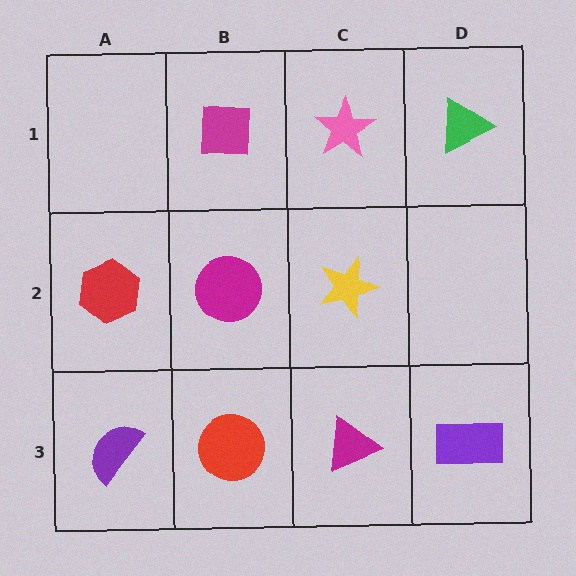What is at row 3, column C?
A magenta triangle.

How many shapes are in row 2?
3 shapes.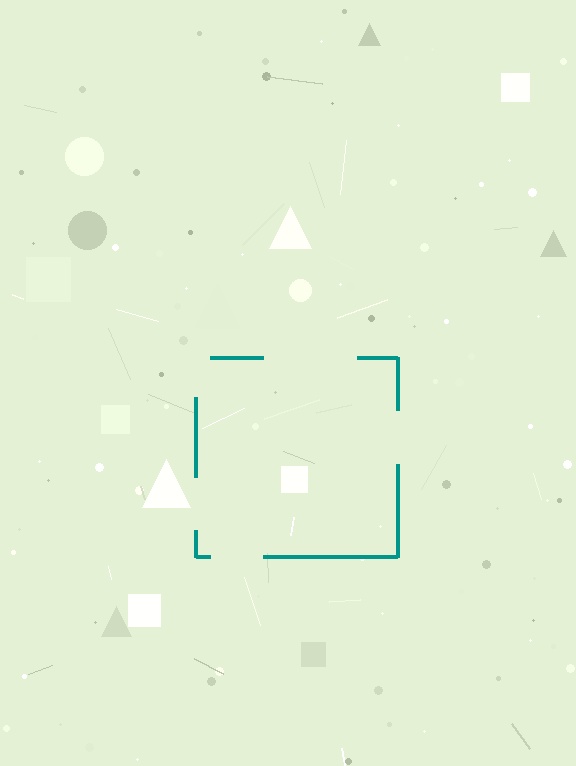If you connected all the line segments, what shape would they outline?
They would outline a square.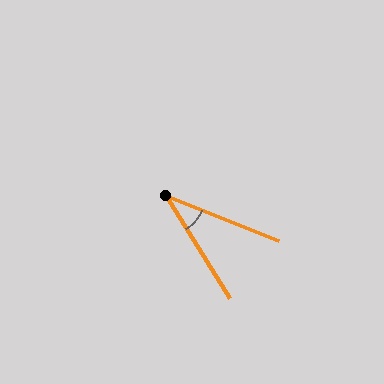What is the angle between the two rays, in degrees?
Approximately 36 degrees.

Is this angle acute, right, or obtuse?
It is acute.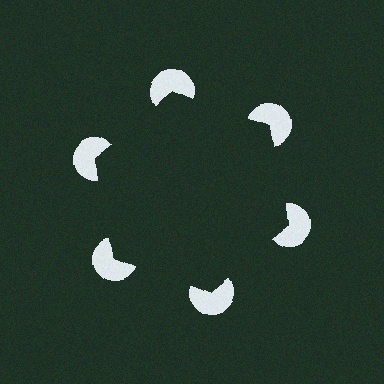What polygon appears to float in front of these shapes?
An illusory hexagon — its edges are inferred from the aligned wedge cuts in the pac-man discs, not physically drawn.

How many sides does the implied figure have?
6 sides.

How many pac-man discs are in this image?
There are 6 — one at each vertex of the illusory hexagon.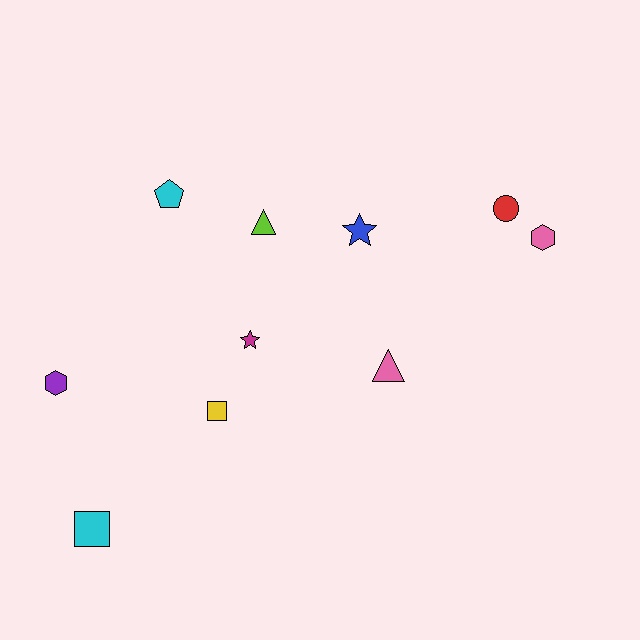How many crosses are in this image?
There are no crosses.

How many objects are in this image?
There are 10 objects.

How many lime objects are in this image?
There is 1 lime object.